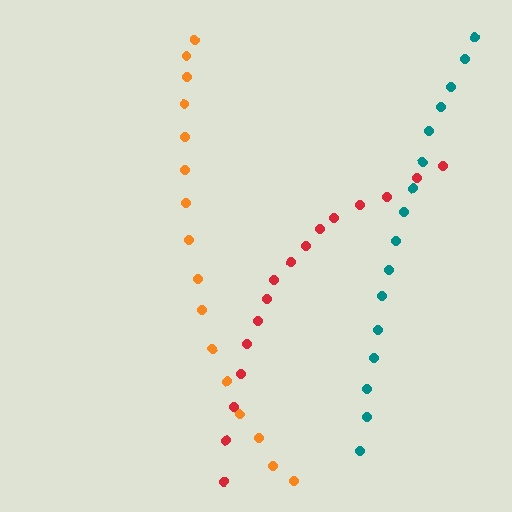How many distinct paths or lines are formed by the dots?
There are 3 distinct paths.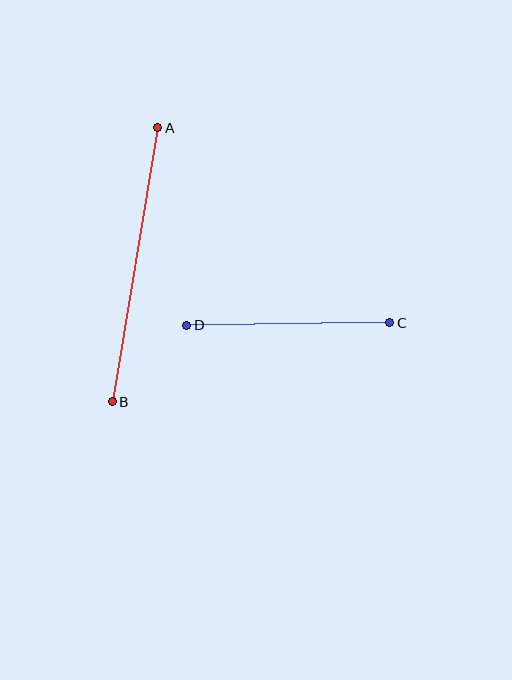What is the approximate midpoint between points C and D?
The midpoint is at approximately (288, 324) pixels.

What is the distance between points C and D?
The distance is approximately 203 pixels.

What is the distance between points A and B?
The distance is approximately 278 pixels.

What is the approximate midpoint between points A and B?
The midpoint is at approximately (135, 265) pixels.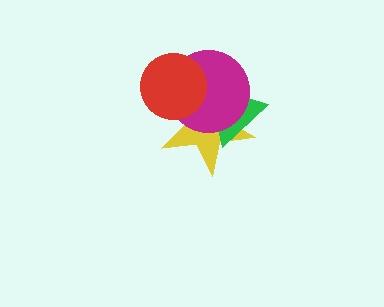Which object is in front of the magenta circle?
The red circle is in front of the magenta circle.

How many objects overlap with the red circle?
2 objects overlap with the red circle.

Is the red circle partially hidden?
No, no other shape covers it.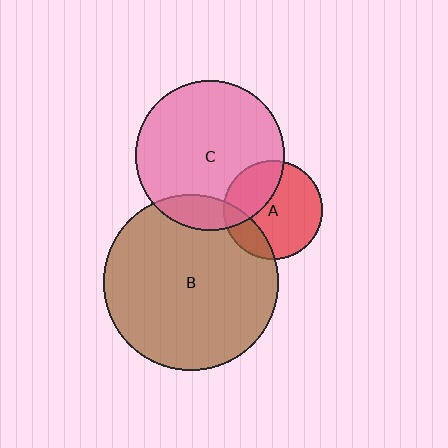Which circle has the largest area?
Circle B (brown).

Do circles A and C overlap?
Yes.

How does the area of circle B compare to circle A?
Approximately 3.2 times.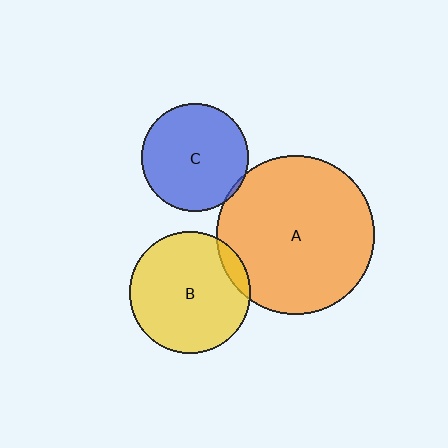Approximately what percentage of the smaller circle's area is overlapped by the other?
Approximately 5%.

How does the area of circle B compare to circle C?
Approximately 1.3 times.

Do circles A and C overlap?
Yes.